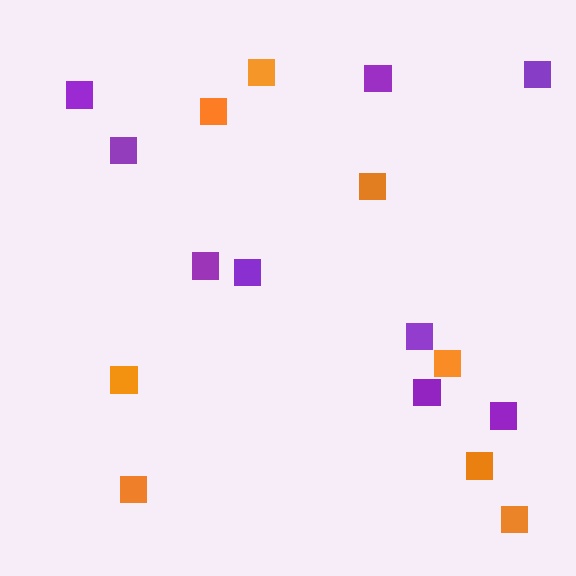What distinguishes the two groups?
There are 2 groups: one group of orange squares (8) and one group of purple squares (9).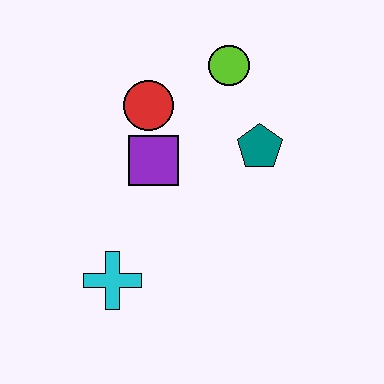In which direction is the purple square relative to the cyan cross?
The purple square is above the cyan cross.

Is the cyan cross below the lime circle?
Yes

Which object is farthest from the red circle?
The cyan cross is farthest from the red circle.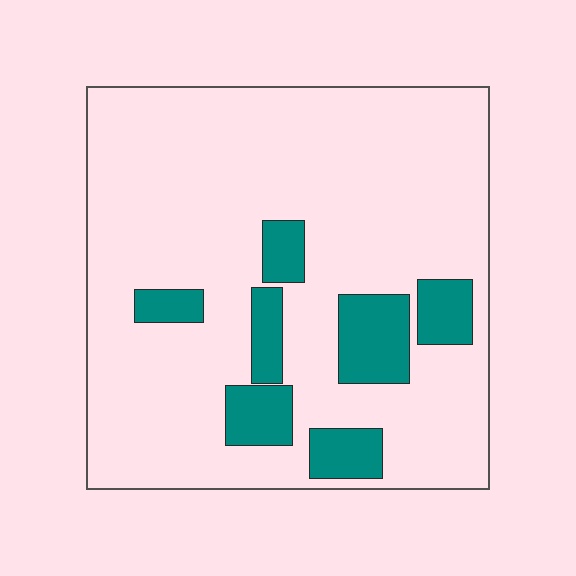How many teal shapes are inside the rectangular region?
7.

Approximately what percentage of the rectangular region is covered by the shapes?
Approximately 15%.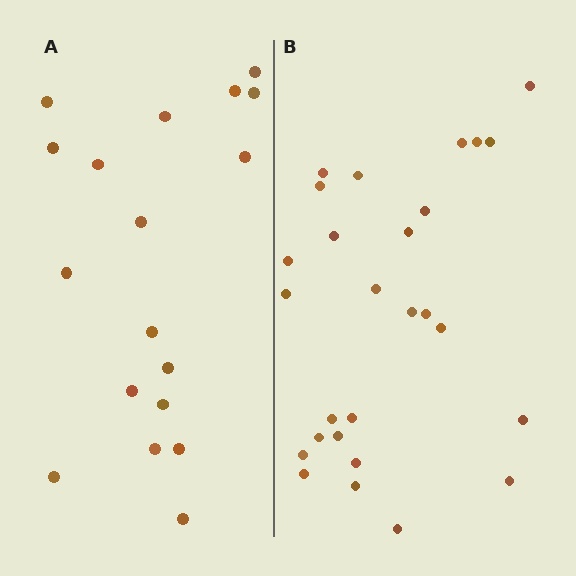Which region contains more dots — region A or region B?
Region B (the right region) has more dots.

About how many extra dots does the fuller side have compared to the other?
Region B has roughly 8 or so more dots than region A.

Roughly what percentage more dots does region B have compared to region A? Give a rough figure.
About 50% more.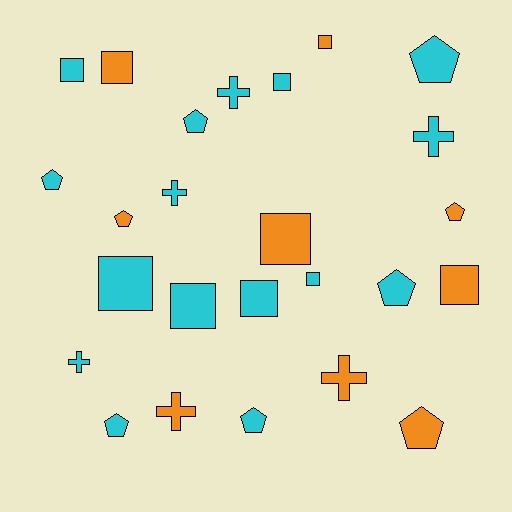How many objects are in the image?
There are 25 objects.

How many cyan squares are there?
There are 6 cyan squares.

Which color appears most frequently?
Cyan, with 16 objects.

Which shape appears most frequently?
Square, with 10 objects.